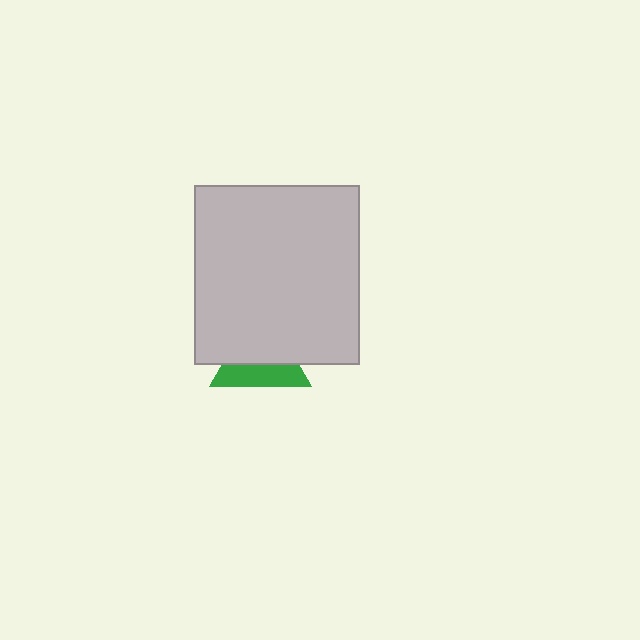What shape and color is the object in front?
The object in front is a light gray rectangle.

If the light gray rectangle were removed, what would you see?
You would see the complete green triangle.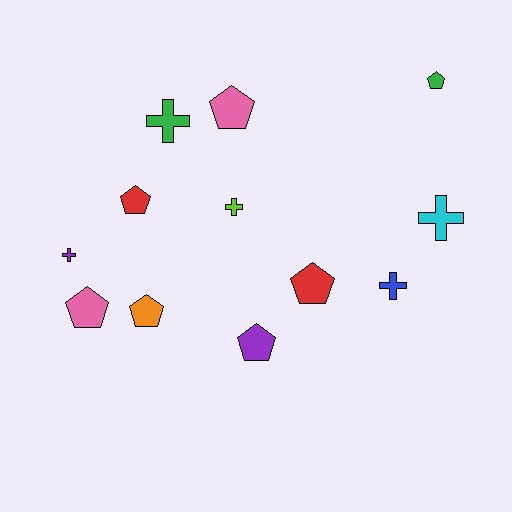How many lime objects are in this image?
There is 1 lime object.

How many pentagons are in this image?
There are 7 pentagons.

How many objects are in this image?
There are 12 objects.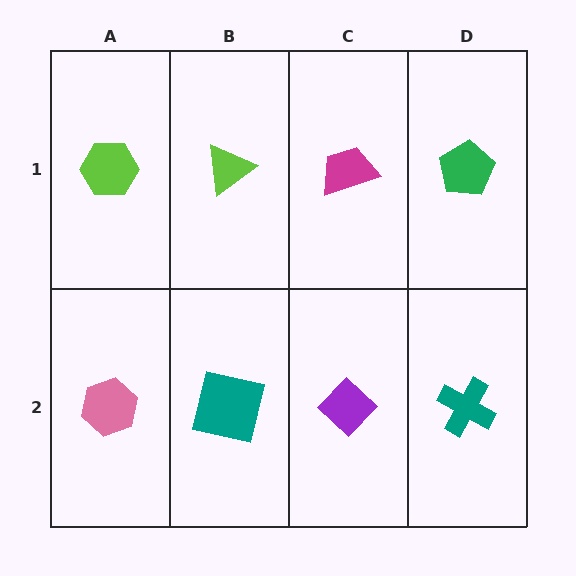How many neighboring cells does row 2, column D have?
2.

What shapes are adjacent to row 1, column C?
A purple diamond (row 2, column C), a lime triangle (row 1, column B), a green pentagon (row 1, column D).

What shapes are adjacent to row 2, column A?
A lime hexagon (row 1, column A), a teal square (row 2, column B).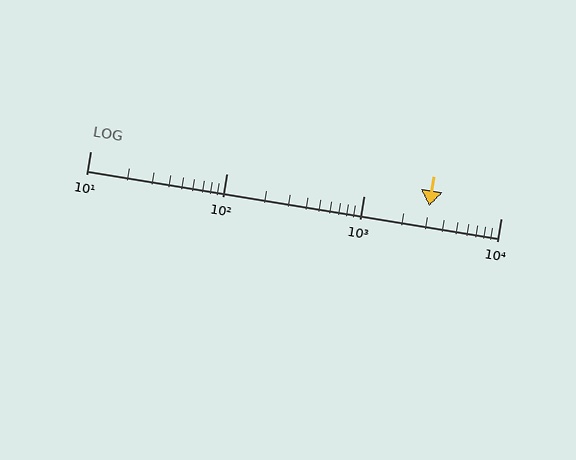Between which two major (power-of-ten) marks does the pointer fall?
The pointer is between 1000 and 10000.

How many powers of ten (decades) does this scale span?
The scale spans 3 decades, from 10 to 10000.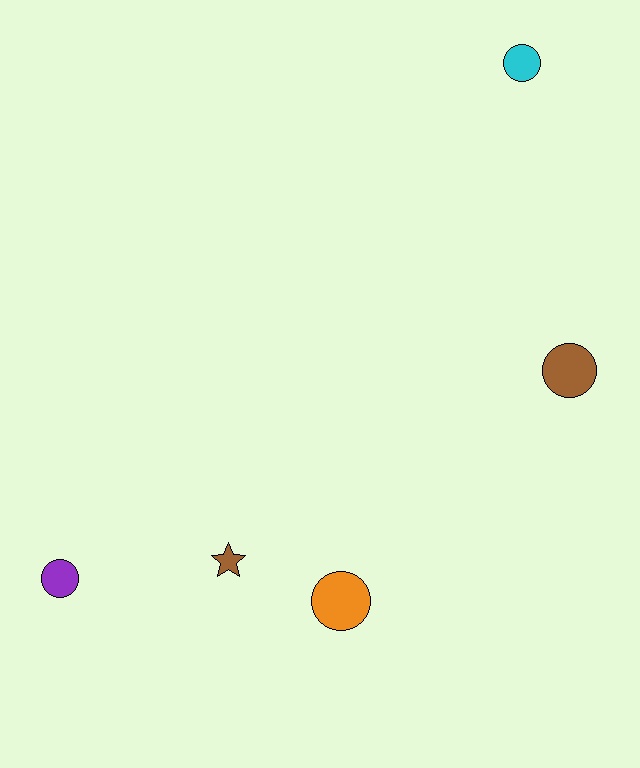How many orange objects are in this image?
There is 1 orange object.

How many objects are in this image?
There are 5 objects.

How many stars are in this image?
There is 1 star.